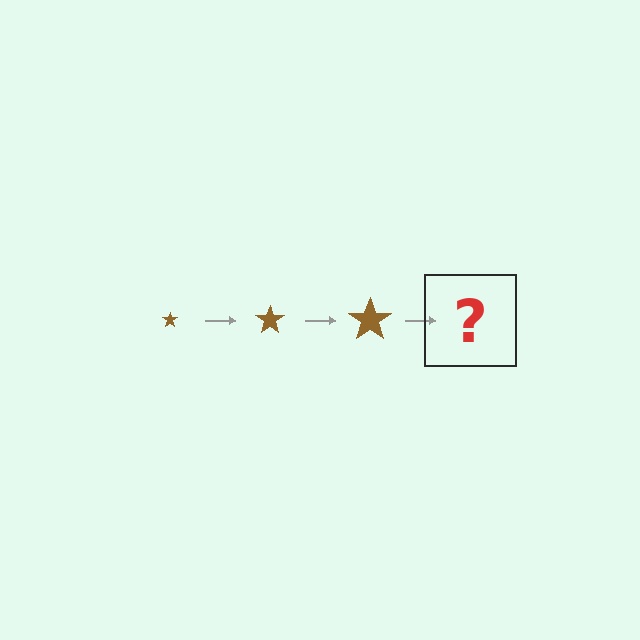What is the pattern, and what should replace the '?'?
The pattern is that the star gets progressively larger each step. The '?' should be a brown star, larger than the previous one.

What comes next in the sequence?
The next element should be a brown star, larger than the previous one.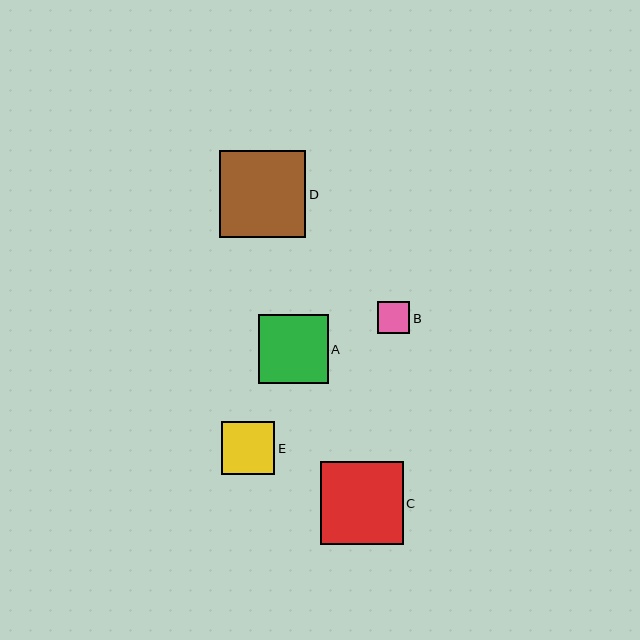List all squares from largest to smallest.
From largest to smallest: D, C, A, E, B.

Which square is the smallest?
Square B is the smallest with a size of approximately 33 pixels.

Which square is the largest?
Square D is the largest with a size of approximately 87 pixels.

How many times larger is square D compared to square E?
Square D is approximately 1.6 times the size of square E.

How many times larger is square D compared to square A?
Square D is approximately 1.2 times the size of square A.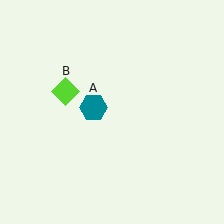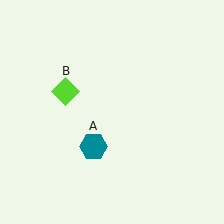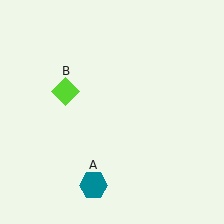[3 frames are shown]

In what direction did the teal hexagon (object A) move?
The teal hexagon (object A) moved down.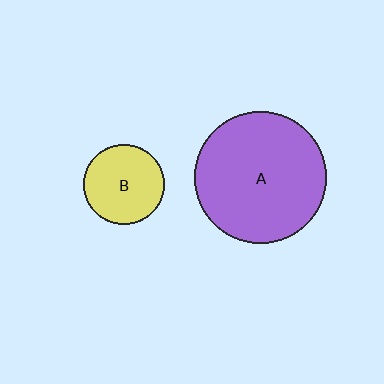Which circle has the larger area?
Circle A (purple).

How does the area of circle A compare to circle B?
Approximately 2.7 times.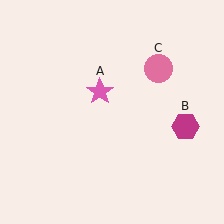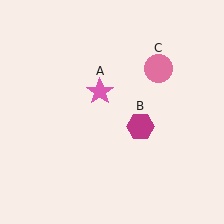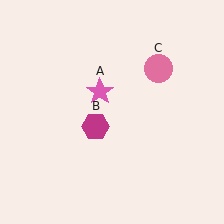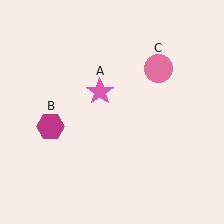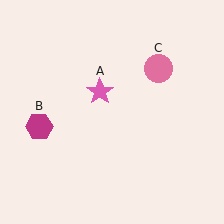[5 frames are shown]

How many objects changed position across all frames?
1 object changed position: magenta hexagon (object B).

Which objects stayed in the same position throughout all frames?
Pink star (object A) and pink circle (object C) remained stationary.